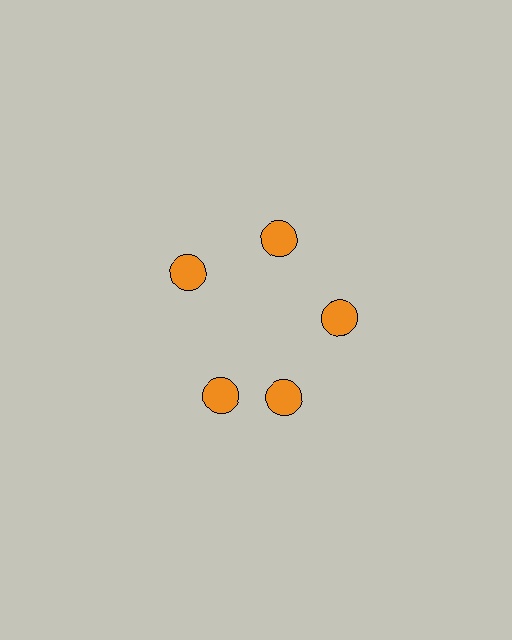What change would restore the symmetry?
The symmetry would be restored by rotating it back into even spacing with its neighbors so that all 5 circles sit at equal angles and equal distance from the center.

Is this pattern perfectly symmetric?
No. The 5 orange circles are arranged in a ring, but one element near the 8 o'clock position is rotated out of alignment along the ring, breaking the 5-fold rotational symmetry.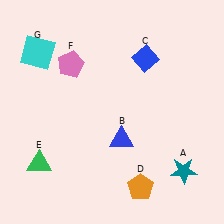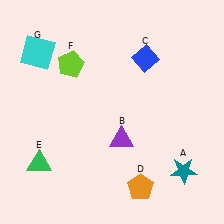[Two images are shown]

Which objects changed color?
B changed from blue to purple. F changed from pink to lime.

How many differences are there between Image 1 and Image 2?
There are 2 differences between the two images.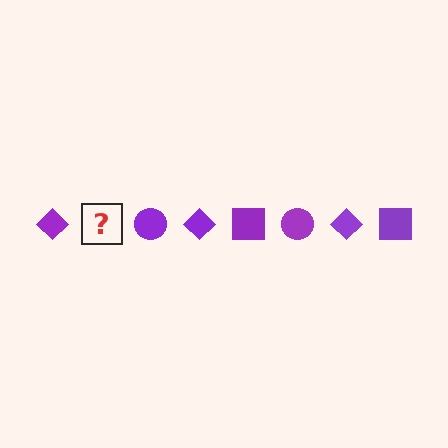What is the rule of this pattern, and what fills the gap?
The rule is that the pattern cycles through diamond, square, circle shapes in purple. The gap should be filled with a purple square.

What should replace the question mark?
The question mark should be replaced with a purple square.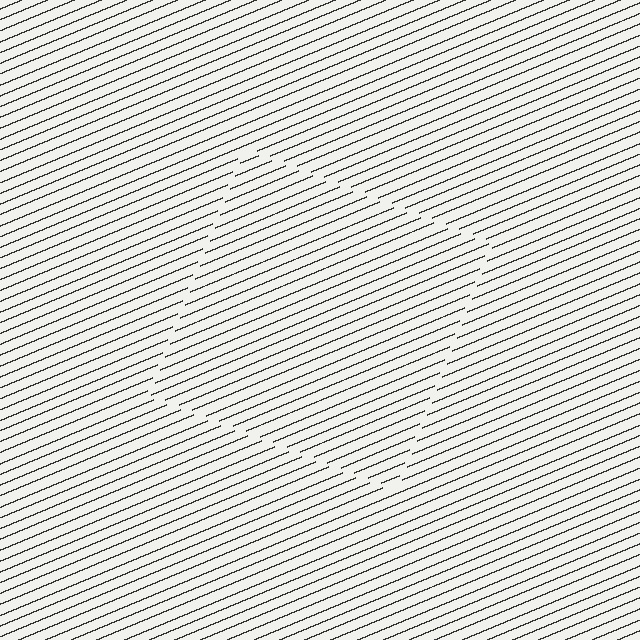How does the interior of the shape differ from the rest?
The interior of the shape contains the same grating, shifted by half a period — the contour is defined by the phase discontinuity where line-ends from the inner and outer gratings abut.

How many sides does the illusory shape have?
4 sides — the line-ends trace a square.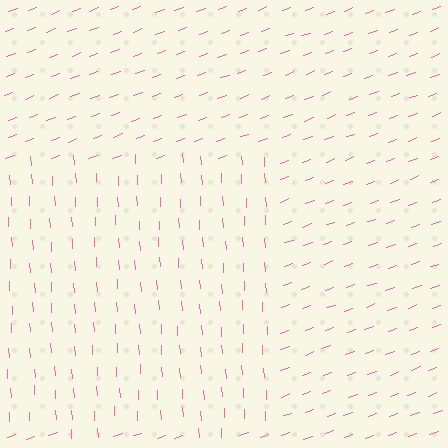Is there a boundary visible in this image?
Yes, there is a texture boundary formed by a change in line orientation.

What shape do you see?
I see a rectangle.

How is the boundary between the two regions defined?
The boundary is defined purely by a change in line orientation (approximately 73 degrees difference). All lines are the same color and thickness.